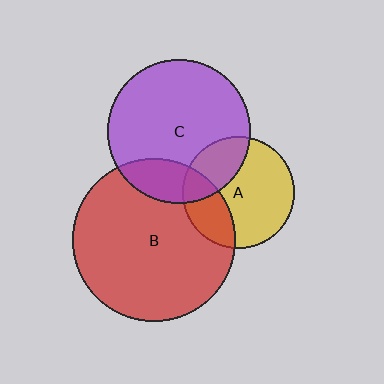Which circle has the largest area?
Circle B (red).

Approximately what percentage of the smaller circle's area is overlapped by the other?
Approximately 20%.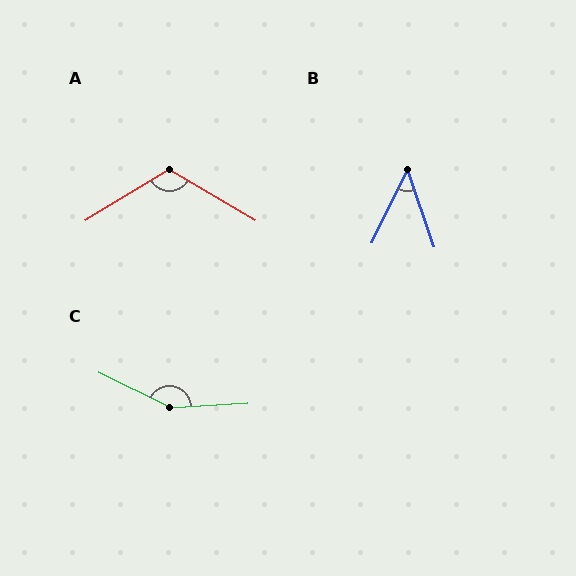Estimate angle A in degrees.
Approximately 118 degrees.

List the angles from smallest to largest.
B (45°), A (118°), C (150°).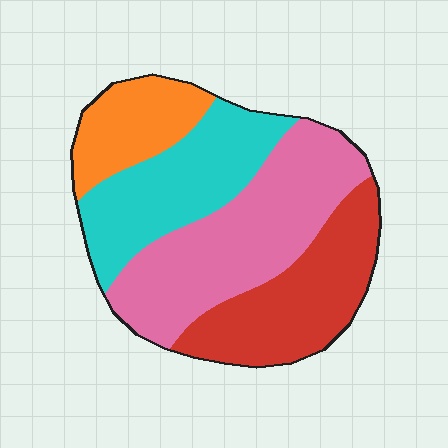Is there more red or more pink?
Pink.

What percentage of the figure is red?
Red takes up between a sixth and a third of the figure.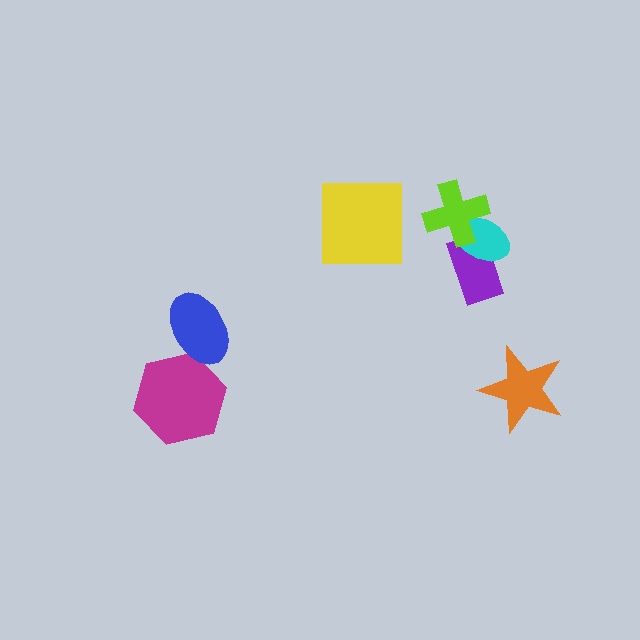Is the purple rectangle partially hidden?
Yes, it is partially covered by another shape.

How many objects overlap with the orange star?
0 objects overlap with the orange star.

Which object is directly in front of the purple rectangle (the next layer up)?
The cyan ellipse is directly in front of the purple rectangle.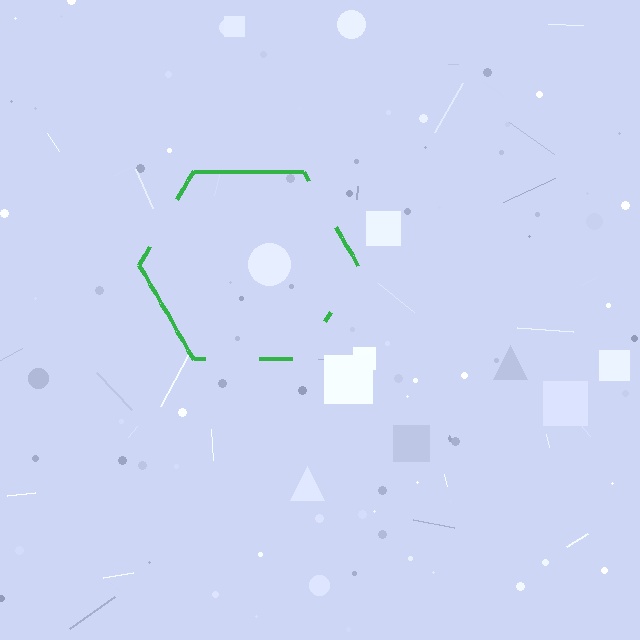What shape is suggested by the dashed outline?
The dashed outline suggests a hexagon.